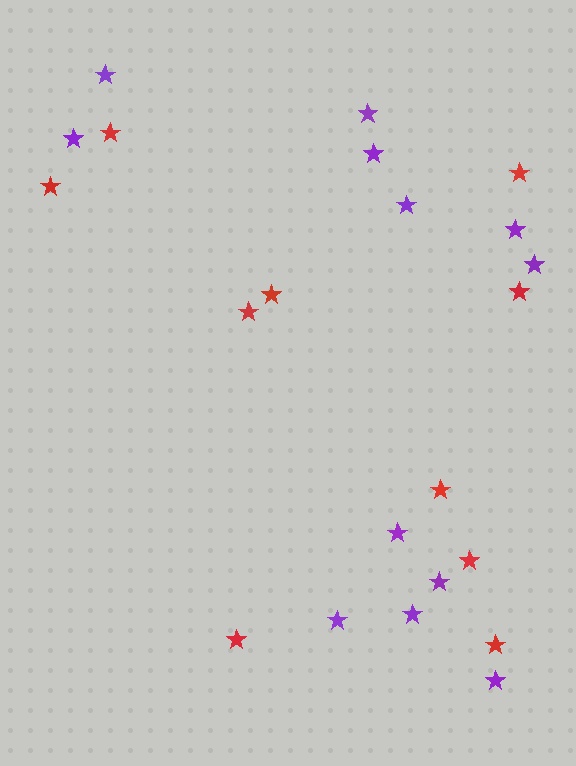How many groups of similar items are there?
There are 2 groups: one group of red stars (10) and one group of purple stars (12).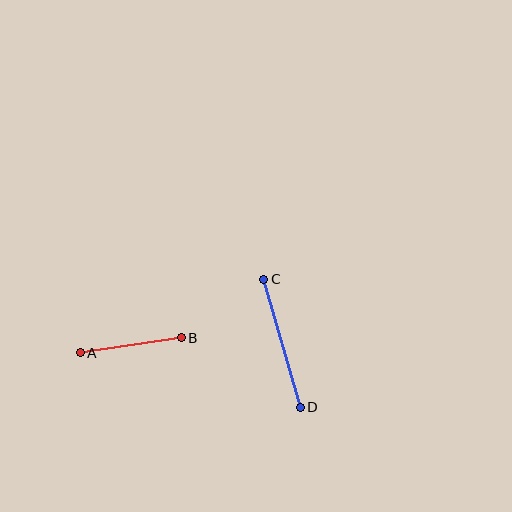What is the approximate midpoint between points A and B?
The midpoint is at approximately (131, 345) pixels.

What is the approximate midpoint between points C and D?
The midpoint is at approximately (282, 343) pixels.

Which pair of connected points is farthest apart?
Points C and D are farthest apart.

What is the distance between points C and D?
The distance is approximately 133 pixels.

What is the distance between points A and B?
The distance is approximately 102 pixels.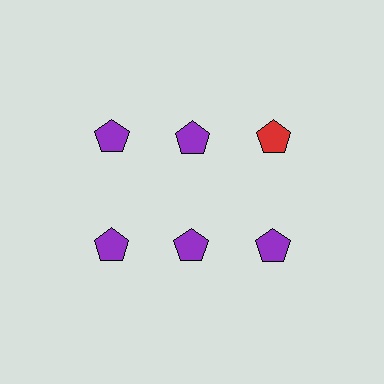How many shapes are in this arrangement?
There are 6 shapes arranged in a grid pattern.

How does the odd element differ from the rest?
It has a different color: red instead of purple.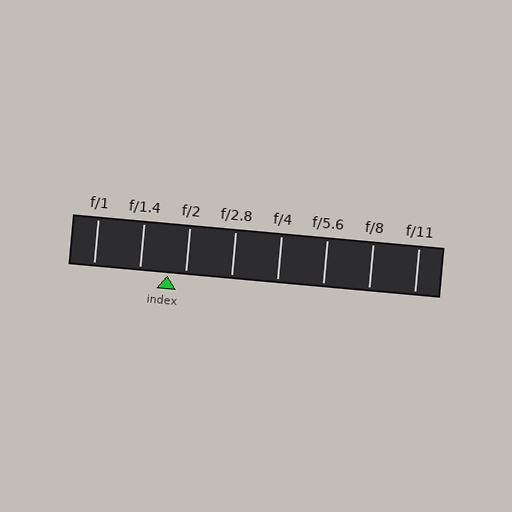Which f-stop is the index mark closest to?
The index mark is closest to f/2.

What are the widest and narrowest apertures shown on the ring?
The widest aperture shown is f/1 and the narrowest is f/11.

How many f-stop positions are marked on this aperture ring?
There are 8 f-stop positions marked.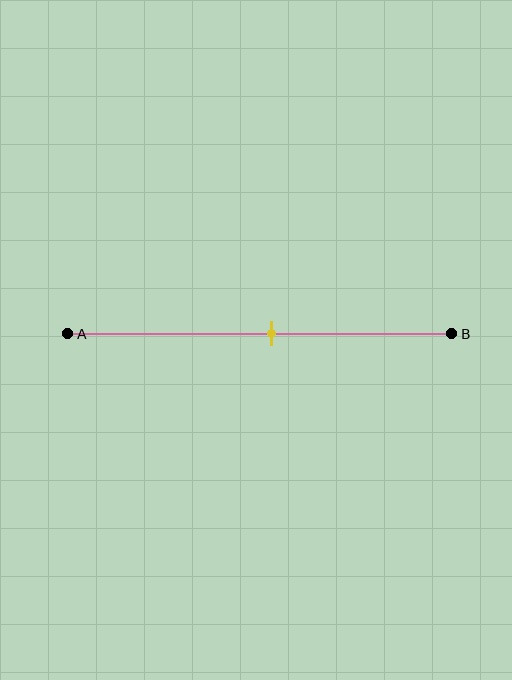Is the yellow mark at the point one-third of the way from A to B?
No, the mark is at about 55% from A, not at the 33% one-third point.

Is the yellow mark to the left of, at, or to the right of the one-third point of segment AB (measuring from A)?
The yellow mark is to the right of the one-third point of segment AB.